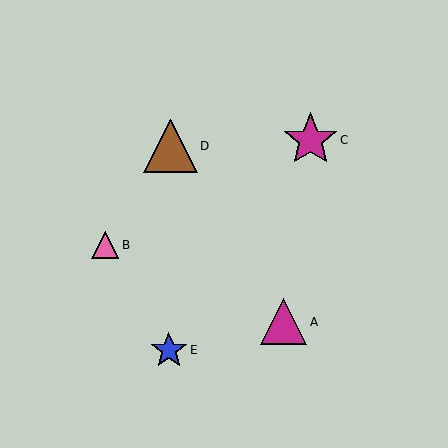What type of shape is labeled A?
Shape A is a magenta triangle.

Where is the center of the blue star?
The center of the blue star is at (169, 350).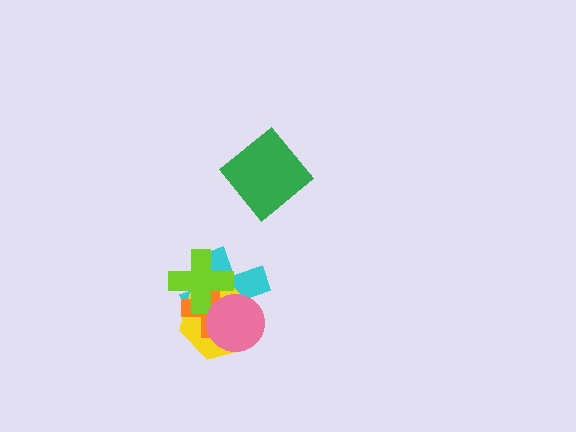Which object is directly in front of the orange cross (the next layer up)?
The lime cross is directly in front of the orange cross.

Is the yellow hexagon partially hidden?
Yes, it is partially covered by another shape.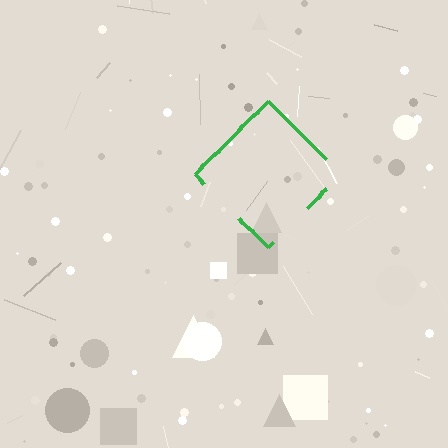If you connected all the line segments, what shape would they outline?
They would outline a diamond.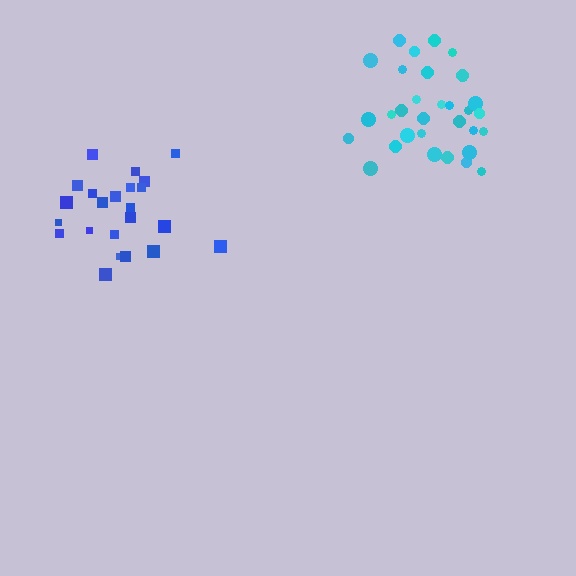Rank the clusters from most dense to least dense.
cyan, blue.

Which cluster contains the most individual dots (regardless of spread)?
Cyan (32).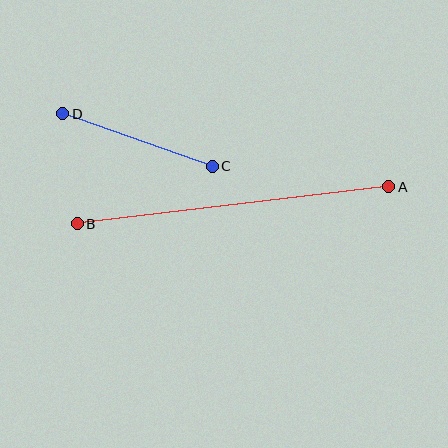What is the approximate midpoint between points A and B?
The midpoint is at approximately (233, 205) pixels.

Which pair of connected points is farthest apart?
Points A and B are farthest apart.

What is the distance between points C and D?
The distance is approximately 158 pixels.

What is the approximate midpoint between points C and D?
The midpoint is at approximately (137, 140) pixels.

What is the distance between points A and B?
The distance is approximately 314 pixels.